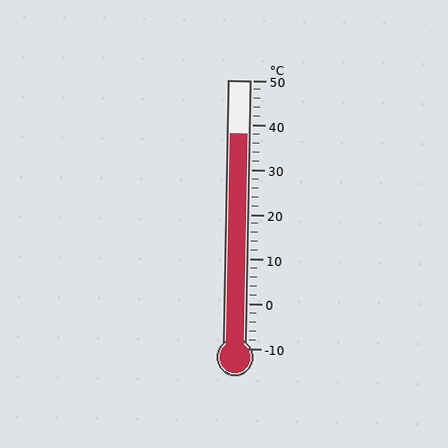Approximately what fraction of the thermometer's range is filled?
The thermometer is filled to approximately 80% of its range.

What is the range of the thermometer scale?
The thermometer scale ranges from -10°C to 50°C.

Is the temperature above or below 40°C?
The temperature is below 40°C.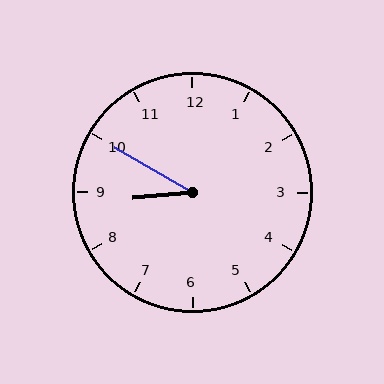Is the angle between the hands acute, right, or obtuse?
It is acute.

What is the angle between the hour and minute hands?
Approximately 35 degrees.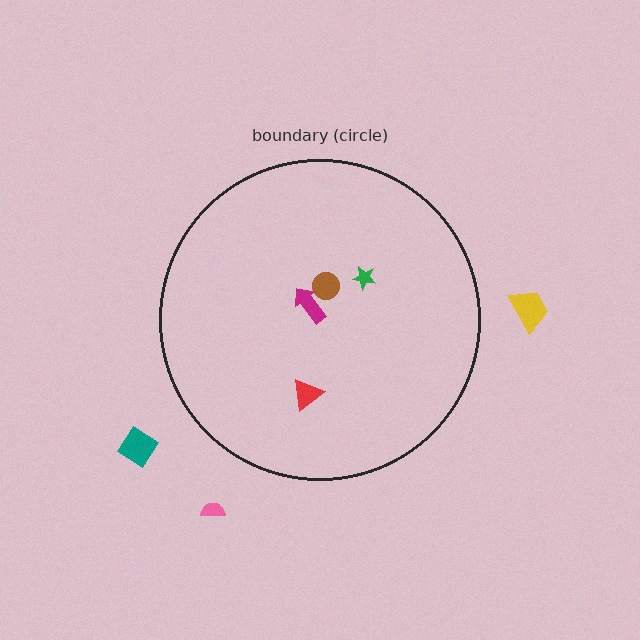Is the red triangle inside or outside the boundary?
Inside.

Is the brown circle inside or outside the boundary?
Inside.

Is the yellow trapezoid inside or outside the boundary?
Outside.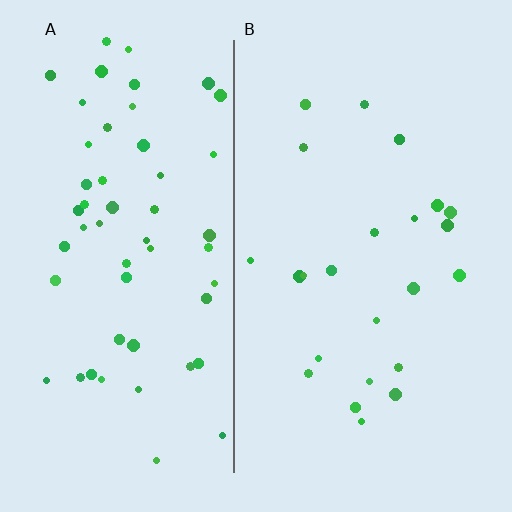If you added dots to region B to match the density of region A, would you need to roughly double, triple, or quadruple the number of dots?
Approximately double.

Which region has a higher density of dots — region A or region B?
A (the left).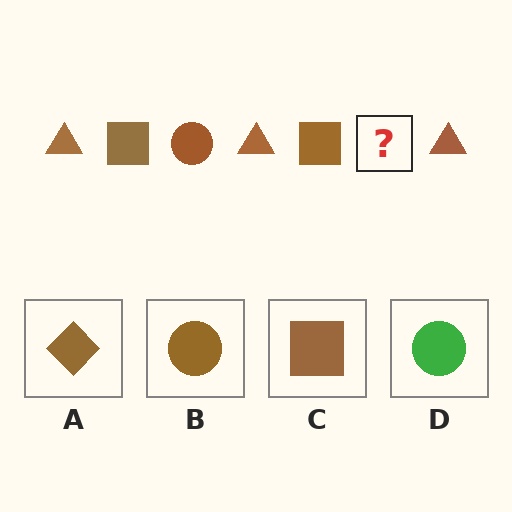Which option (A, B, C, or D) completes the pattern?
B.